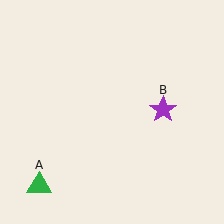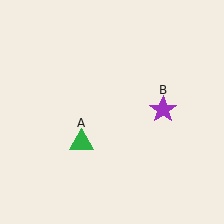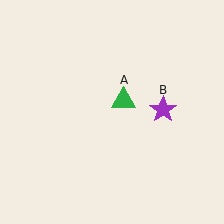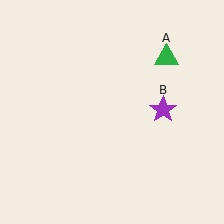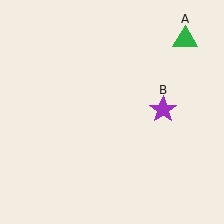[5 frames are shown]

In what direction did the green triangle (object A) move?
The green triangle (object A) moved up and to the right.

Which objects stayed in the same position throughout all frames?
Purple star (object B) remained stationary.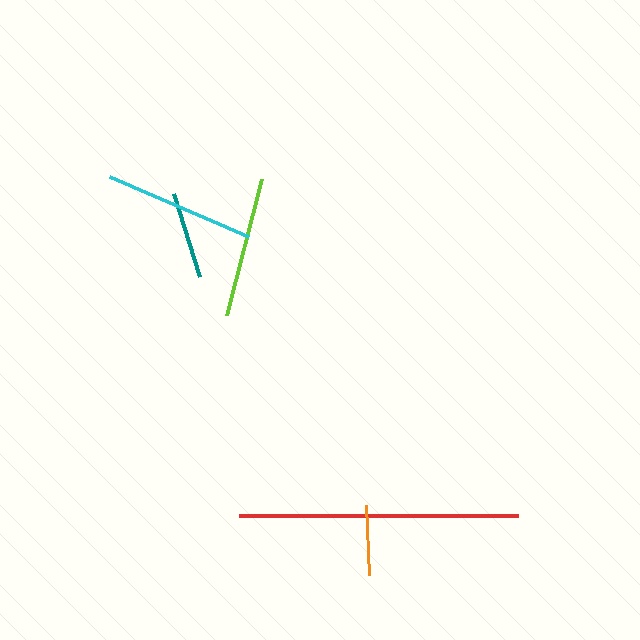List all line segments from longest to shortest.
From longest to shortest: red, cyan, lime, teal, orange.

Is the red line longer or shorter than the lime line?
The red line is longer than the lime line.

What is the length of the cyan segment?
The cyan segment is approximately 152 pixels long.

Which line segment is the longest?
The red line is the longest at approximately 279 pixels.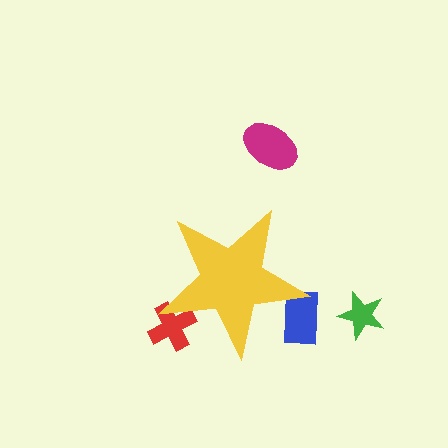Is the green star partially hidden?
No, the green star is fully visible.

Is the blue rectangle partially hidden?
Yes, the blue rectangle is partially hidden behind the yellow star.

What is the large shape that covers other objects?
A yellow star.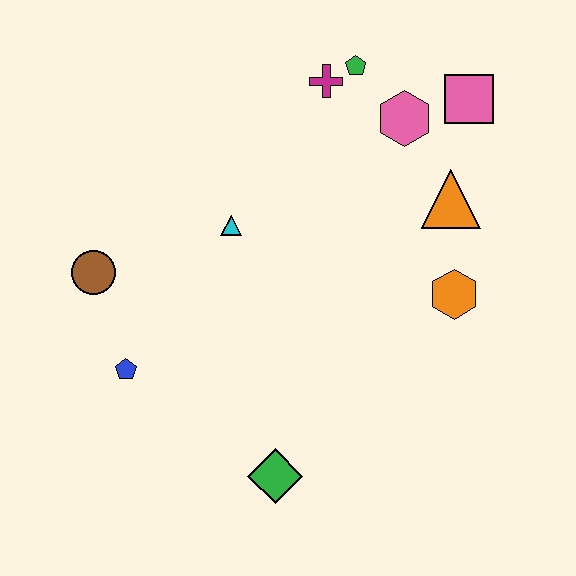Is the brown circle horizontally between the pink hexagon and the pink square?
No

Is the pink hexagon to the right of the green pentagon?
Yes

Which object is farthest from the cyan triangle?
The pink square is farthest from the cyan triangle.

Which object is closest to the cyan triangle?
The brown circle is closest to the cyan triangle.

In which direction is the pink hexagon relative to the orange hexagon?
The pink hexagon is above the orange hexagon.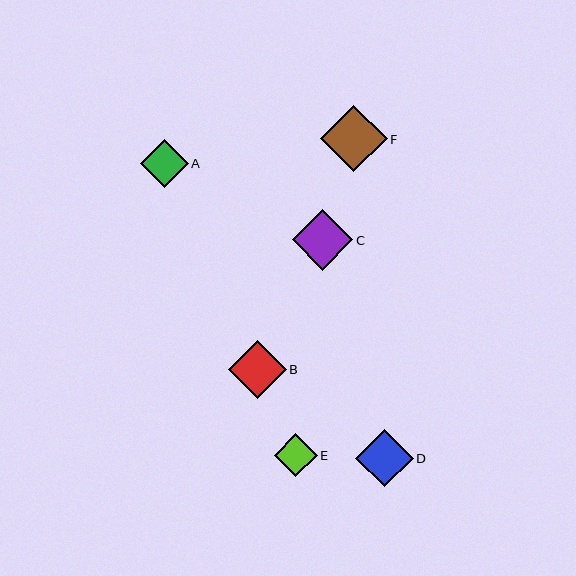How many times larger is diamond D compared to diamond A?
Diamond D is approximately 1.2 times the size of diamond A.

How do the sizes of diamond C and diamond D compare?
Diamond C and diamond D are approximately the same size.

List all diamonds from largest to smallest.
From largest to smallest: F, C, B, D, A, E.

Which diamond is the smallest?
Diamond E is the smallest with a size of approximately 43 pixels.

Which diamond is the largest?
Diamond F is the largest with a size of approximately 67 pixels.